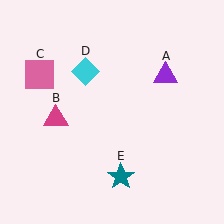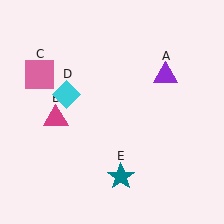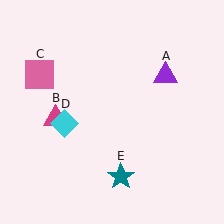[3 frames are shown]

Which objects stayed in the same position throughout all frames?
Purple triangle (object A) and magenta triangle (object B) and pink square (object C) and teal star (object E) remained stationary.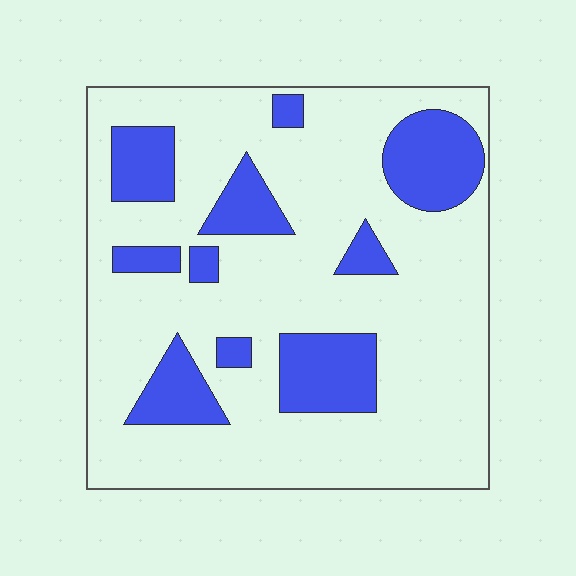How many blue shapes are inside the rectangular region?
10.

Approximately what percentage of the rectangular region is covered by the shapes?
Approximately 25%.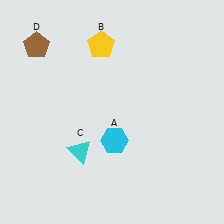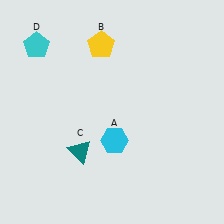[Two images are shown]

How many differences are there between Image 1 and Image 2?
There are 2 differences between the two images.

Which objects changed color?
C changed from cyan to teal. D changed from brown to cyan.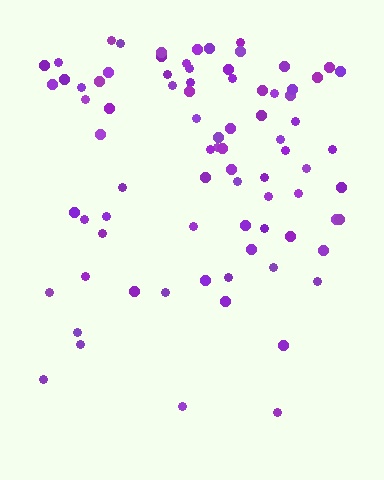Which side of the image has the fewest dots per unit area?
The bottom.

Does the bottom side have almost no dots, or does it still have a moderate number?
Still a moderate number, just noticeably fewer than the top.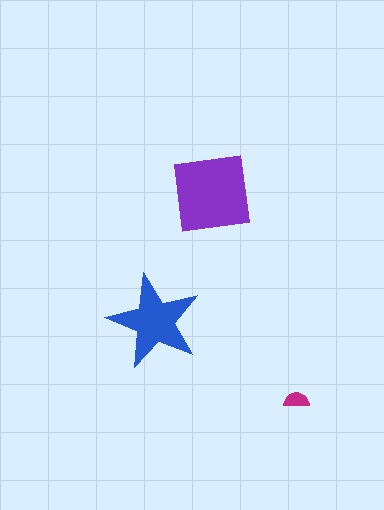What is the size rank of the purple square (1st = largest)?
1st.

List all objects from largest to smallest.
The purple square, the blue star, the magenta semicircle.